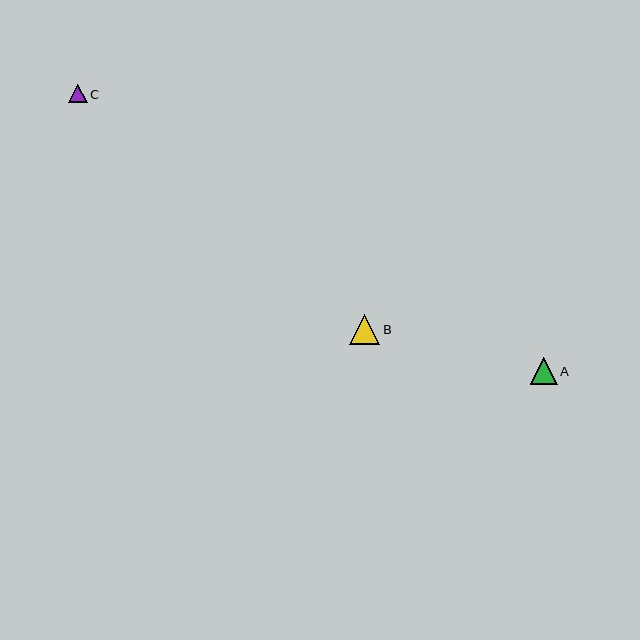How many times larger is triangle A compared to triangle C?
Triangle A is approximately 1.5 times the size of triangle C.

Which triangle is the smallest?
Triangle C is the smallest with a size of approximately 18 pixels.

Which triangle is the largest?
Triangle B is the largest with a size of approximately 30 pixels.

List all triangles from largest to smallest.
From largest to smallest: B, A, C.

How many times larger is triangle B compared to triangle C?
Triangle B is approximately 1.7 times the size of triangle C.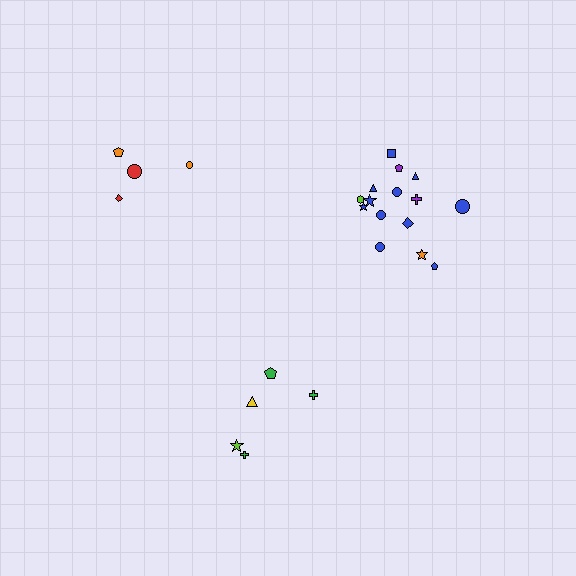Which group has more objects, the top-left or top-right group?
The top-right group.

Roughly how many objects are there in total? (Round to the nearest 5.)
Roughly 25 objects in total.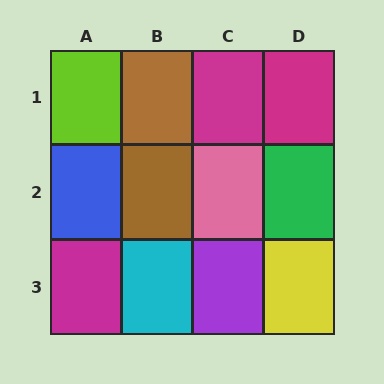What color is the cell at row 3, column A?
Magenta.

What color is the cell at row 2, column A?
Blue.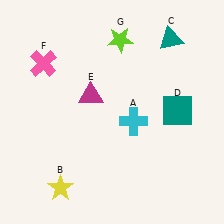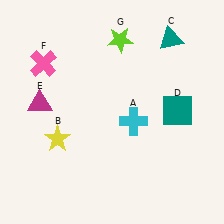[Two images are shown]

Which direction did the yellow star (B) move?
The yellow star (B) moved up.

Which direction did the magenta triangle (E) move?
The magenta triangle (E) moved left.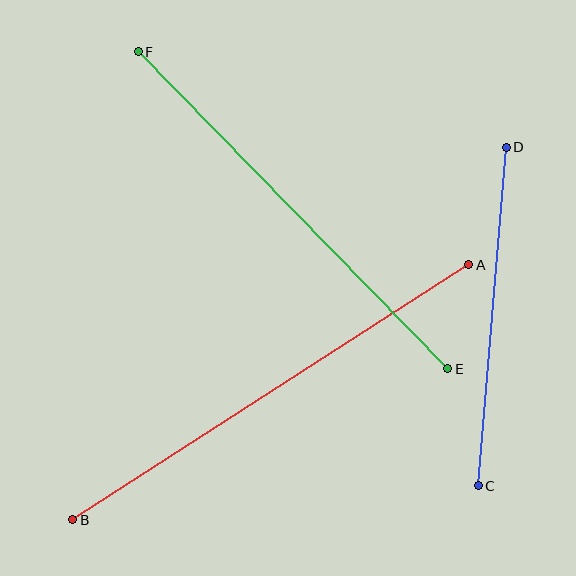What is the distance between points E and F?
The distance is approximately 443 pixels.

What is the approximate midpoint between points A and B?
The midpoint is at approximately (271, 392) pixels.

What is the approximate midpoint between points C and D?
The midpoint is at approximately (492, 316) pixels.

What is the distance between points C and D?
The distance is approximately 340 pixels.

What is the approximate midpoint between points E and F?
The midpoint is at approximately (293, 210) pixels.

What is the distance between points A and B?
The distance is approximately 471 pixels.